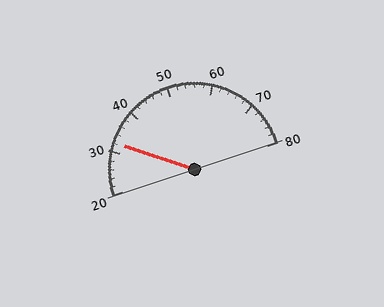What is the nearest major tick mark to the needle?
The nearest major tick mark is 30.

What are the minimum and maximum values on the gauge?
The gauge ranges from 20 to 80.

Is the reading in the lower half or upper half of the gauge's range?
The reading is in the lower half of the range (20 to 80).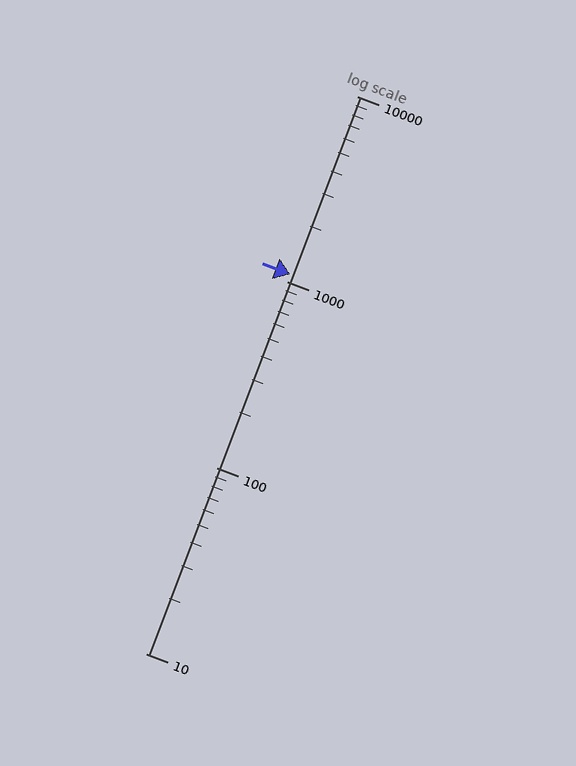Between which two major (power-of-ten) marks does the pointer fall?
The pointer is between 1000 and 10000.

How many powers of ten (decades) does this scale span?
The scale spans 3 decades, from 10 to 10000.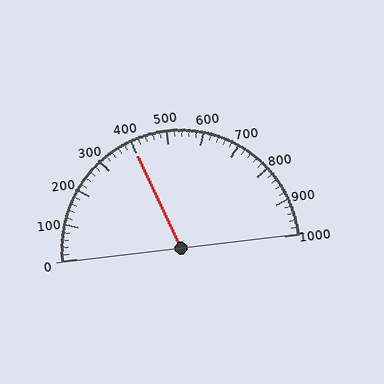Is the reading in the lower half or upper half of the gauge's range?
The reading is in the lower half of the range (0 to 1000).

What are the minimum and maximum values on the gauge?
The gauge ranges from 0 to 1000.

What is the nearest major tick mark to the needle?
The nearest major tick mark is 400.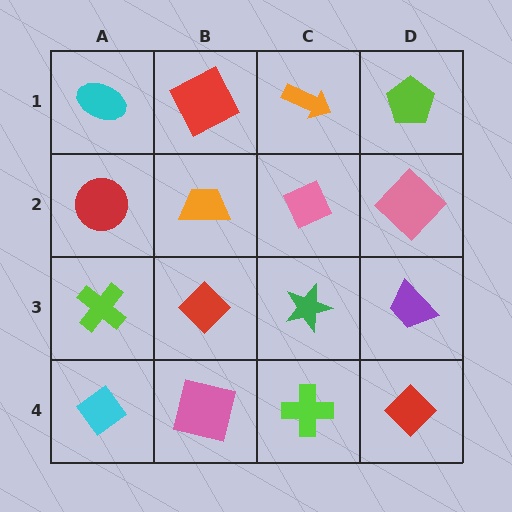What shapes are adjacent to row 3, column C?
A pink diamond (row 2, column C), a lime cross (row 4, column C), a red diamond (row 3, column B), a purple trapezoid (row 3, column D).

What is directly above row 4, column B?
A red diamond.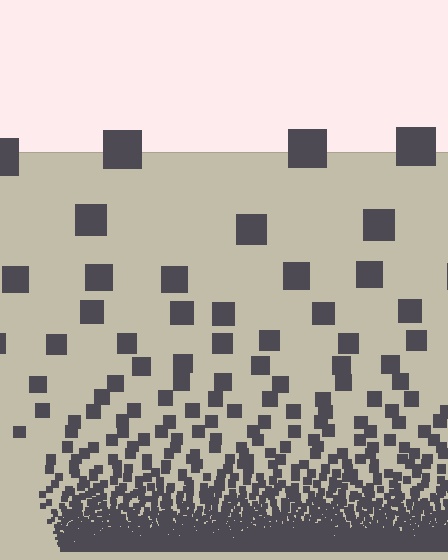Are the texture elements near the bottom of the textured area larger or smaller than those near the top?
Smaller. The gradient is inverted — elements near the bottom are smaller and denser.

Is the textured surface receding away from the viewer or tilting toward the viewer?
The surface appears to tilt toward the viewer. Texture elements get larger and sparser toward the top.